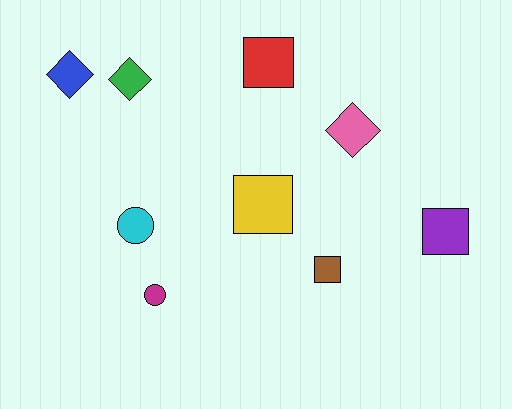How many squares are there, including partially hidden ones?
There are 4 squares.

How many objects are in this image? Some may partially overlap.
There are 9 objects.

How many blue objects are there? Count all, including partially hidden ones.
There is 1 blue object.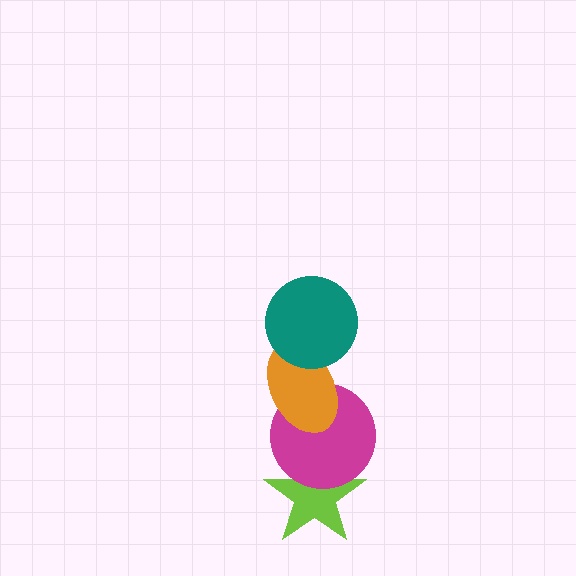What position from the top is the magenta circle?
The magenta circle is 3rd from the top.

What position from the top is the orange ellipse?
The orange ellipse is 2nd from the top.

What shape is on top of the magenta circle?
The orange ellipse is on top of the magenta circle.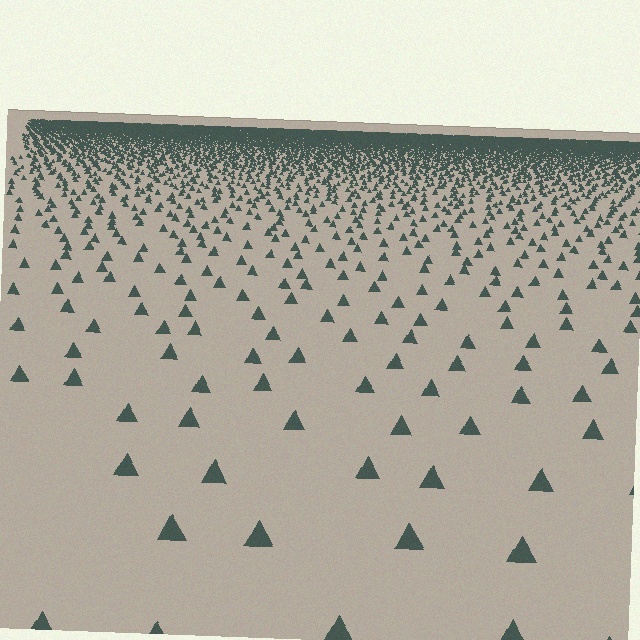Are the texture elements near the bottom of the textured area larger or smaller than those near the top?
Larger. Near the bottom, elements are closer to the viewer and appear at a bigger on-screen size.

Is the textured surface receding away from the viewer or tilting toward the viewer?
The surface is receding away from the viewer. Texture elements get smaller and denser toward the top.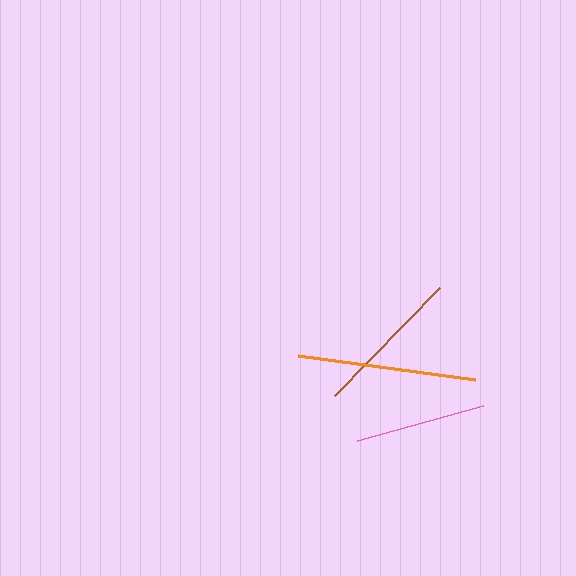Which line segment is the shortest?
The pink line is the shortest at approximately 131 pixels.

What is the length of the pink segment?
The pink segment is approximately 131 pixels long.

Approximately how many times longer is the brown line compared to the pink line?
The brown line is approximately 1.2 times the length of the pink line.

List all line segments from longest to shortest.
From longest to shortest: orange, brown, pink.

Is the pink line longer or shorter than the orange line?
The orange line is longer than the pink line.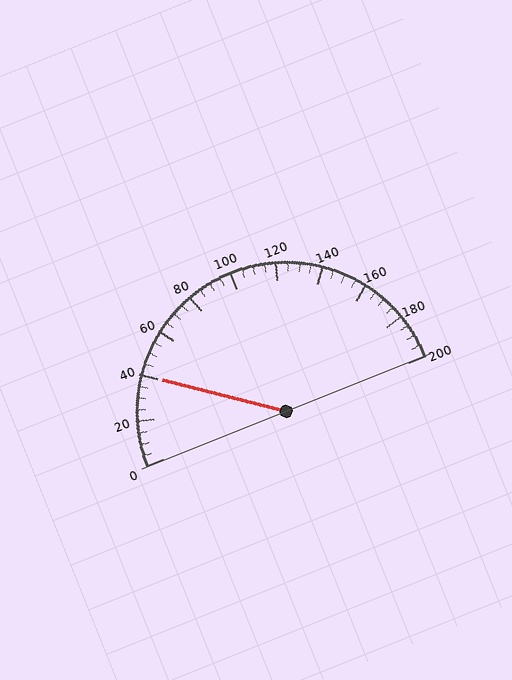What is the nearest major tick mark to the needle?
The nearest major tick mark is 40.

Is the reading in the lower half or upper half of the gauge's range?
The reading is in the lower half of the range (0 to 200).